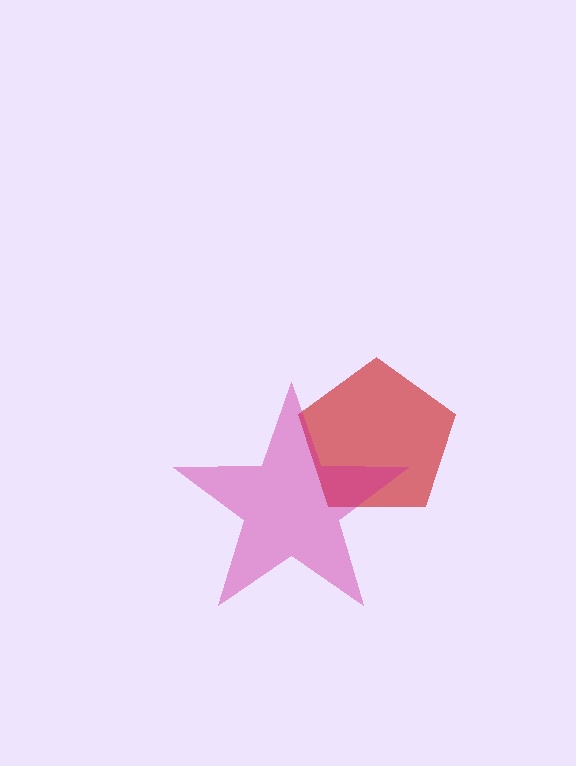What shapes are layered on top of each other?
The layered shapes are: a red pentagon, a magenta star.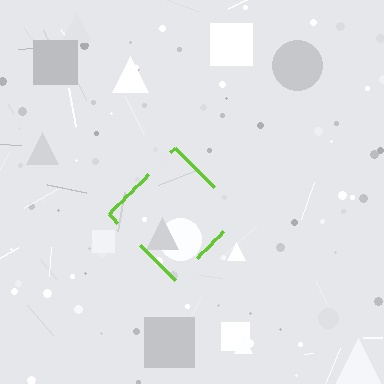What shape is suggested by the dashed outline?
The dashed outline suggests a diamond.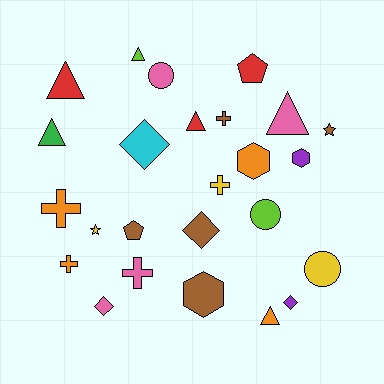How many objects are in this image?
There are 25 objects.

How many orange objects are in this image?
There are 4 orange objects.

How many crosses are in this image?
There are 5 crosses.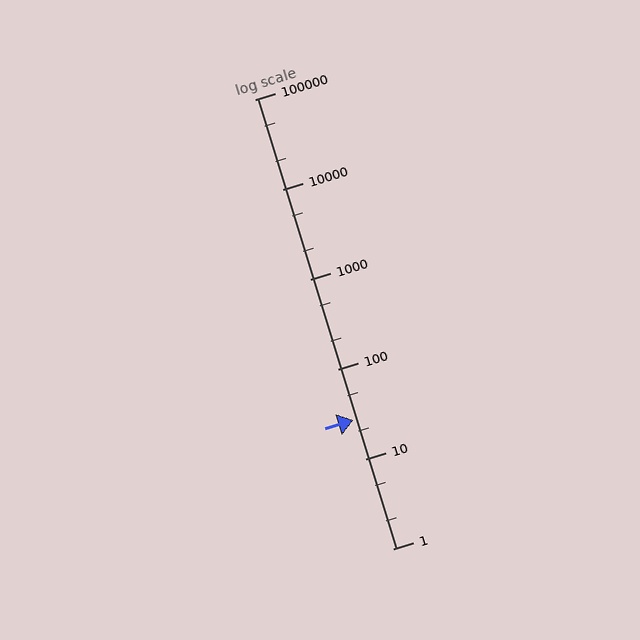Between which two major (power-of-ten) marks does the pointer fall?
The pointer is between 10 and 100.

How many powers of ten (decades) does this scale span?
The scale spans 5 decades, from 1 to 100000.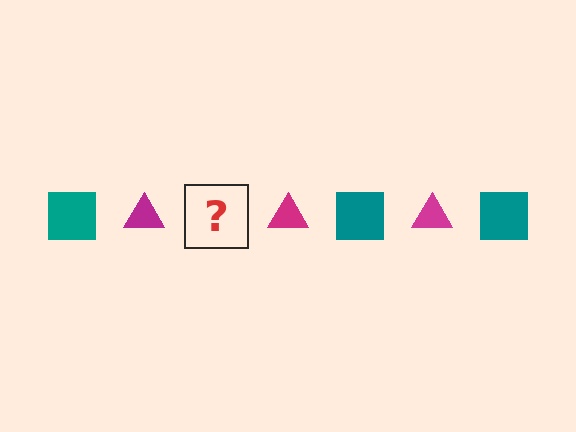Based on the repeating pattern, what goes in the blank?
The blank should be a teal square.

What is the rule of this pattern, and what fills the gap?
The rule is that the pattern alternates between teal square and magenta triangle. The gap should be filled with a teal square.